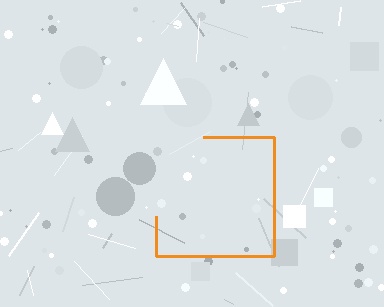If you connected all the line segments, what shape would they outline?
They would outline a square.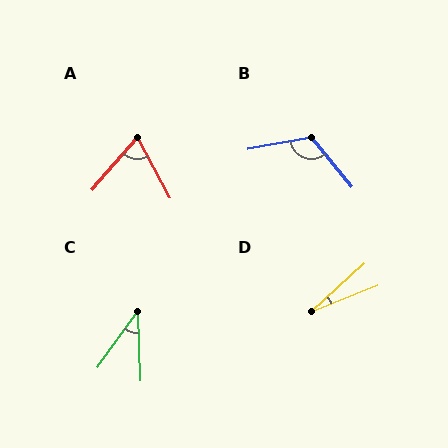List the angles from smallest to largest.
D (21°), C (38°), A (69°), B (119°).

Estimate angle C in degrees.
Approximately 38 degrees.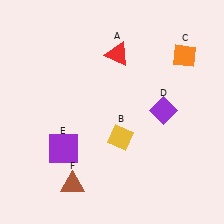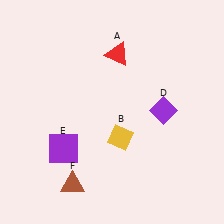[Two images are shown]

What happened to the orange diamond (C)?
The orange diamond (C) was removed in Image 2. It was in the top-right area of Image 1.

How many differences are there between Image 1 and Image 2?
There is 1 difference between the two images.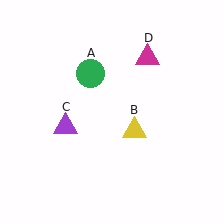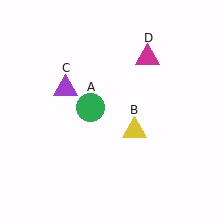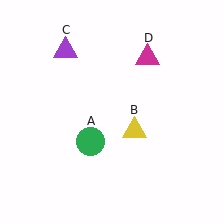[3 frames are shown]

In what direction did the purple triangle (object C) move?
The purple triangle (object C) moved up.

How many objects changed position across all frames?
2 objects changed position: green circle (object A), purple triangle (object C).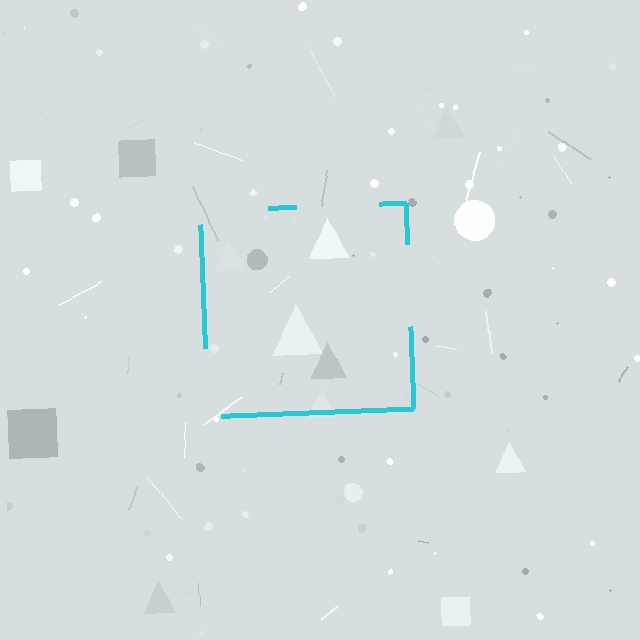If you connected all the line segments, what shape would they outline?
They would outline a square.